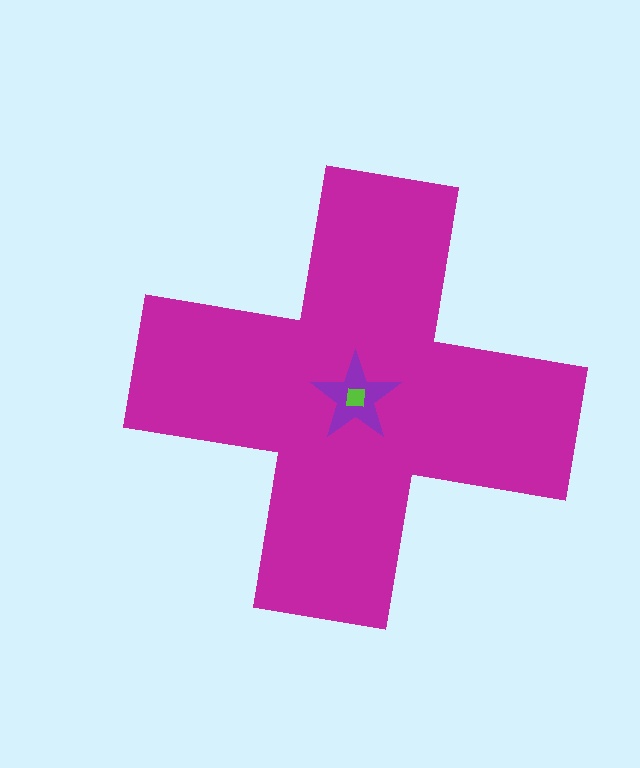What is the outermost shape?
The magenta cross.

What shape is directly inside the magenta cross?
The purple star.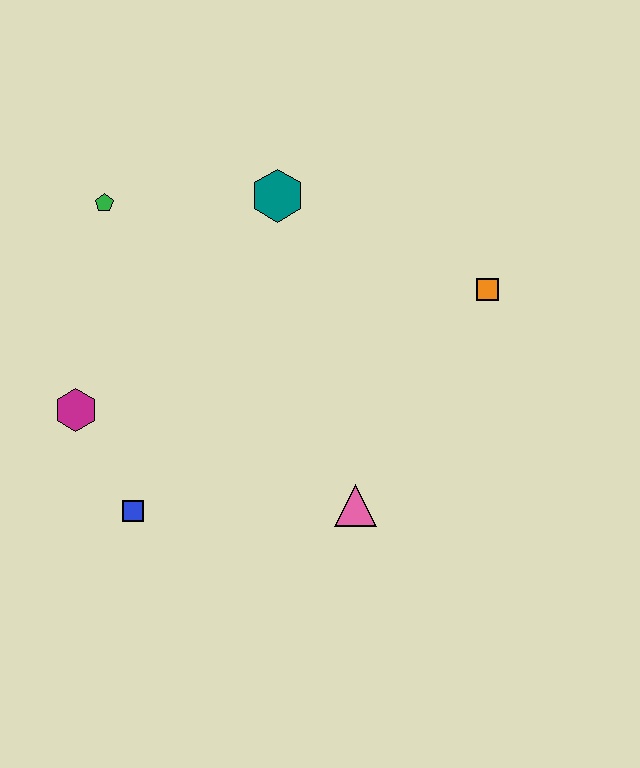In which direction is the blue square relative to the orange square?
The blue square is to the left of the orange square.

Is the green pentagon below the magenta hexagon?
No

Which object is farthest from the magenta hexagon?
The orange square is farthest from the magenta hexagon.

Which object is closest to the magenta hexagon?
The blue square is closest to the magenta hexagon.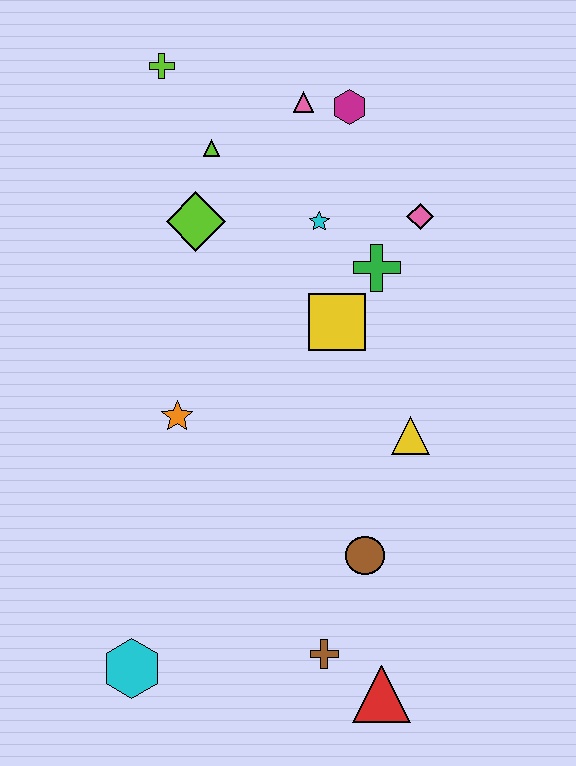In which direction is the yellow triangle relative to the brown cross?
The yellow triangle is above the brown cross.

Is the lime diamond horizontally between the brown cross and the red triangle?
No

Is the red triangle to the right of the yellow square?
Yes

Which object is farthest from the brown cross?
The lime cross is farthest from the brown cross.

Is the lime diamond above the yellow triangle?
Yes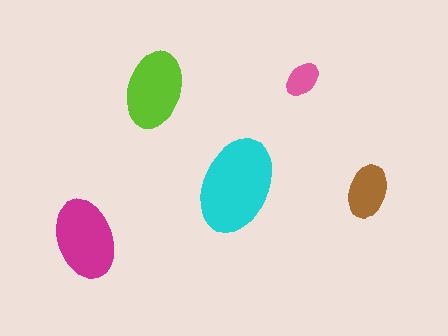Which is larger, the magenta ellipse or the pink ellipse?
The magenta one.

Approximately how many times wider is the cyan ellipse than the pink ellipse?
About 2.5 times wider.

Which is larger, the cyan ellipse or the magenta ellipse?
The cyan one.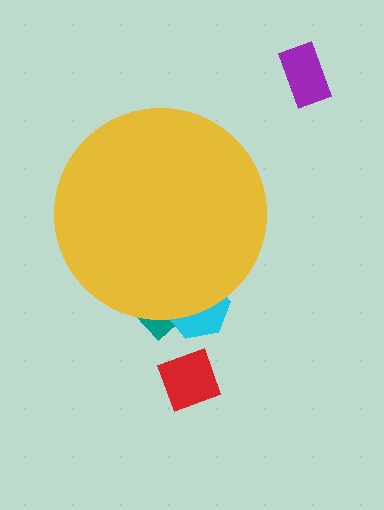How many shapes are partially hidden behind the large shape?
2 shapes are partially hidden.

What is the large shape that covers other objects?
A yellow circle.